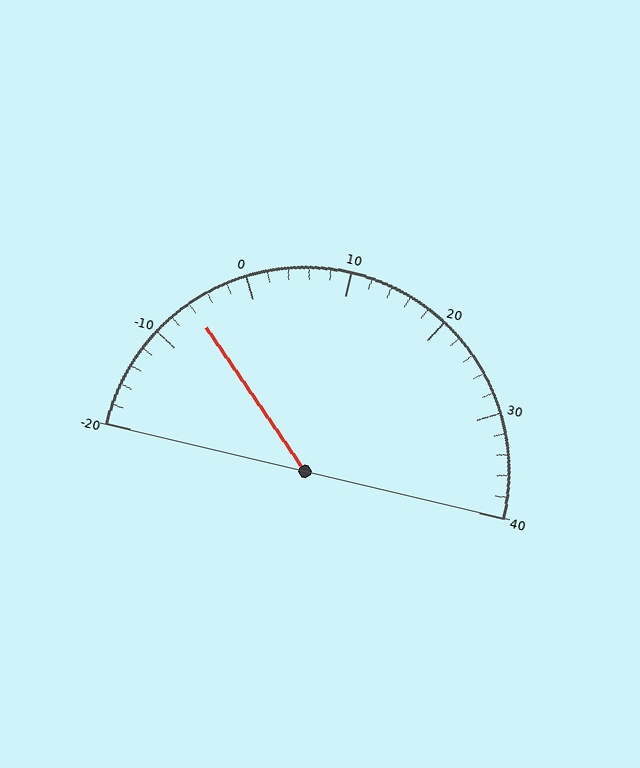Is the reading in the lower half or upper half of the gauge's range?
The reading is in the lower half of the range (-20 to 40).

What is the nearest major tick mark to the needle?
The nearest major tick mark is -10.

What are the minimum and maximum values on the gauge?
The gauge ranges from -20 to 40.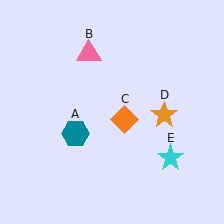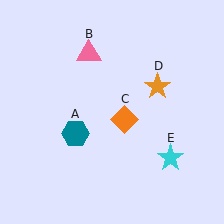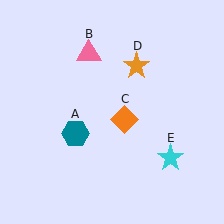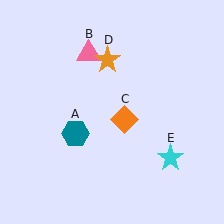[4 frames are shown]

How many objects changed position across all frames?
1 object changed position: orange star (object D).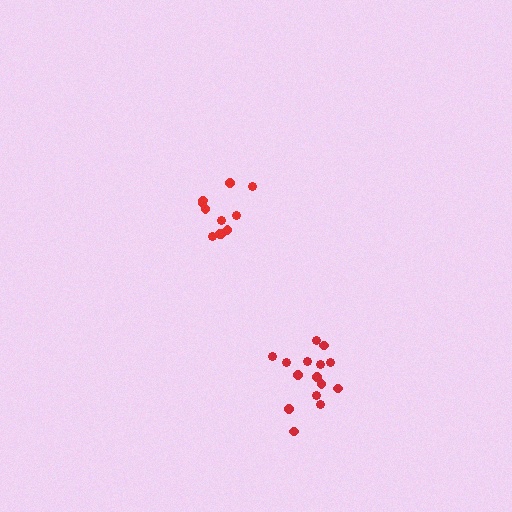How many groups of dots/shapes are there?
There are 2 groups.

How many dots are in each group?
Group 1: 11 dots, Group 2: 15 dots (26 total).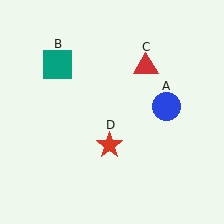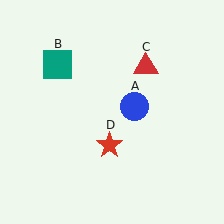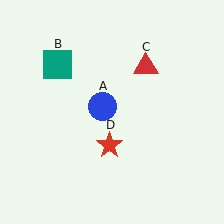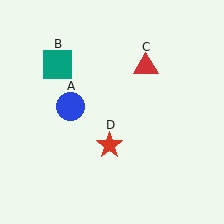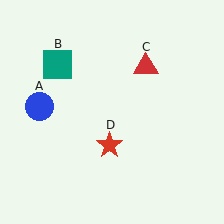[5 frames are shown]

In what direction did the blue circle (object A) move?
The blue circle (object A) moved left.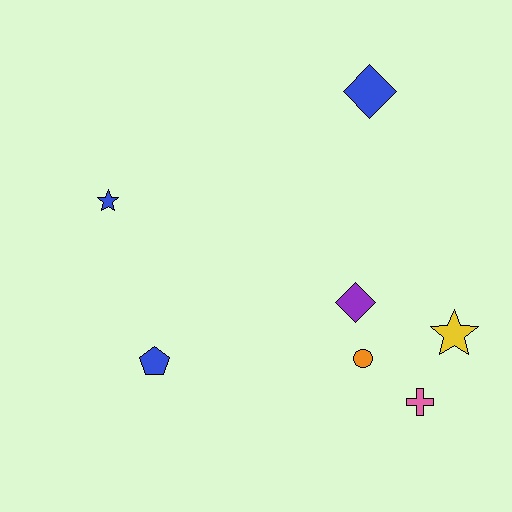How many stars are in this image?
There are 2 stars.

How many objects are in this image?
There are 7 objects.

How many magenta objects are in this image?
There are no magenta objects.